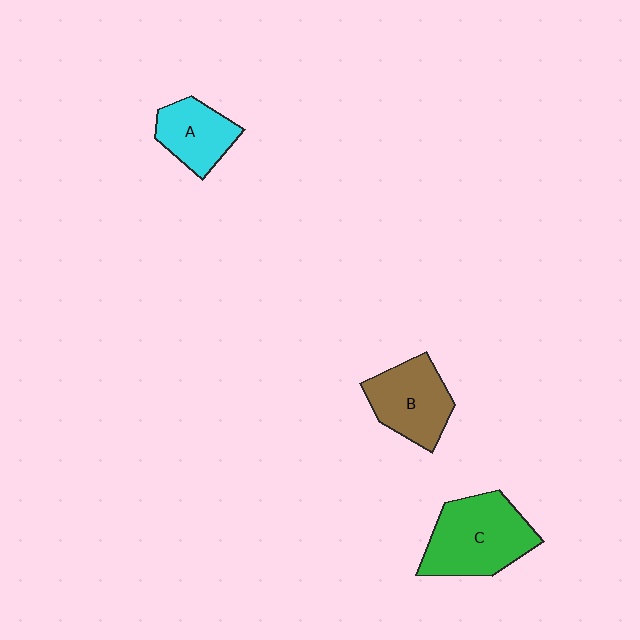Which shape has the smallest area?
Shape A (cyan).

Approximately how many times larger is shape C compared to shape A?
Approximately 1.7 times.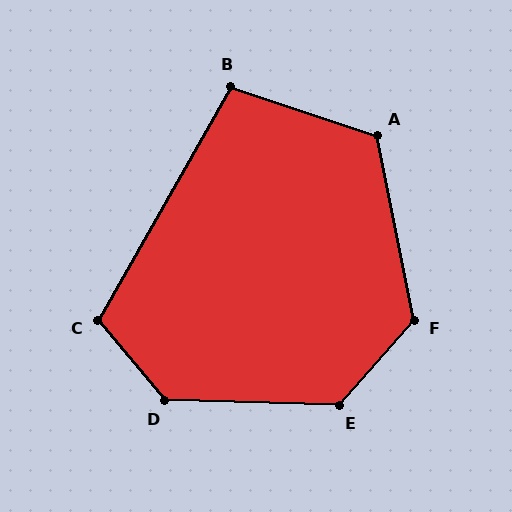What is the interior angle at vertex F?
Approximately 127 degrees (obtuse).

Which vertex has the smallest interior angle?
B, at approximately 101 degrees.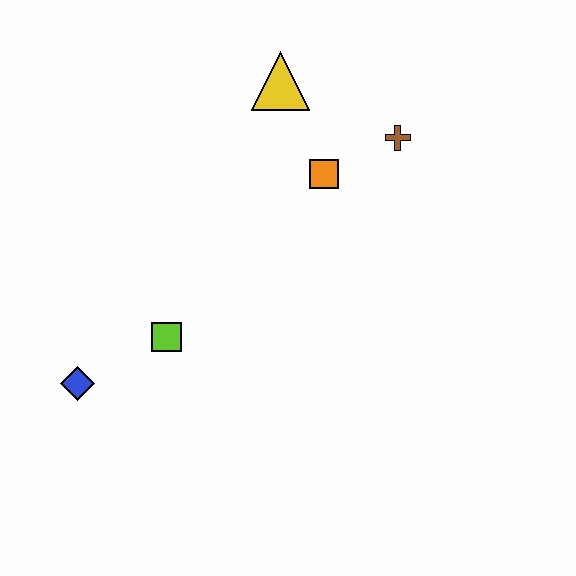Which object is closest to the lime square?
The blue diamond is closest to the lime square.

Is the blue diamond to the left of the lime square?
Yes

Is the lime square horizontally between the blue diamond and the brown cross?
Yes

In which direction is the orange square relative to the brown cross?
The orange square is to the left of the brown cross.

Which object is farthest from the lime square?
The brown cross is farthest from the lime square.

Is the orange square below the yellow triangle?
Yes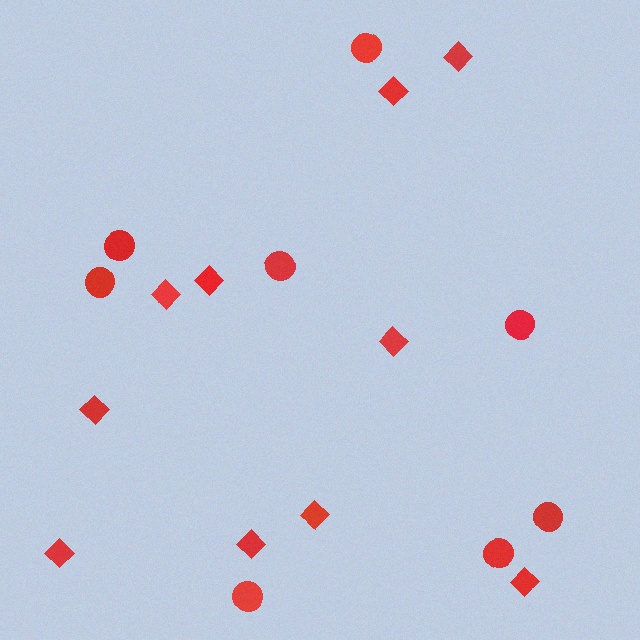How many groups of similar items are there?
There are 2 groups: one group of diamonds (10) and one group of circles (8).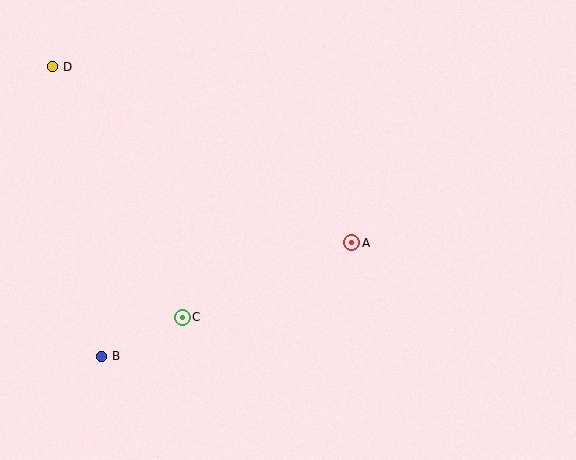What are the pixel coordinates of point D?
Point D is at (53, 67).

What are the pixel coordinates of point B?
Point B is at (102, 356).